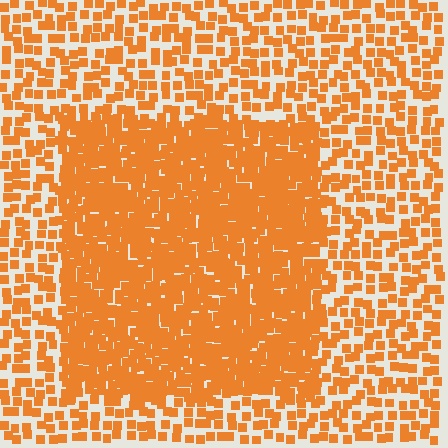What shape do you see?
I see a rectangle.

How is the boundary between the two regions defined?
The boundary is defined by a change in element density (approximately 2.2x ratio). All elements are the same color, size, and shape.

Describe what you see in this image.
The image contains small orange elements arranged at two different densities. A rectangle-shaped region is visible where the elements are more densely packed than the surrounding area.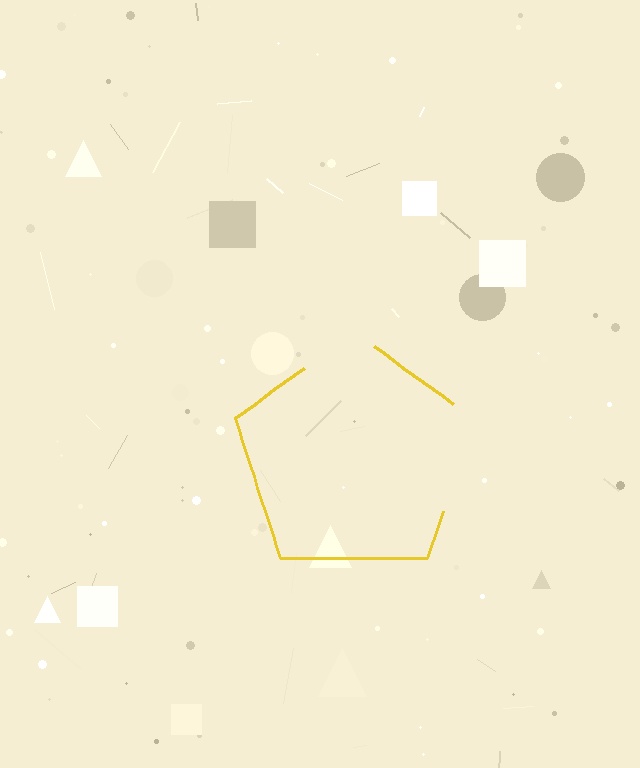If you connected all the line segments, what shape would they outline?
They would outline a pentagon.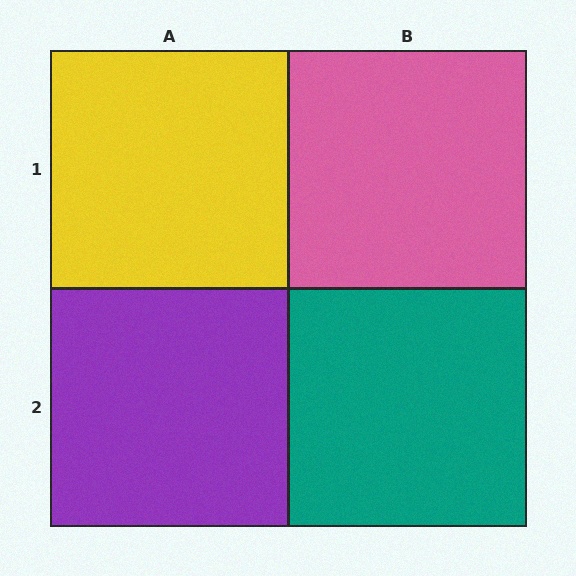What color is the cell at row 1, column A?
Yellow.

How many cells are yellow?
1 cell is yellow.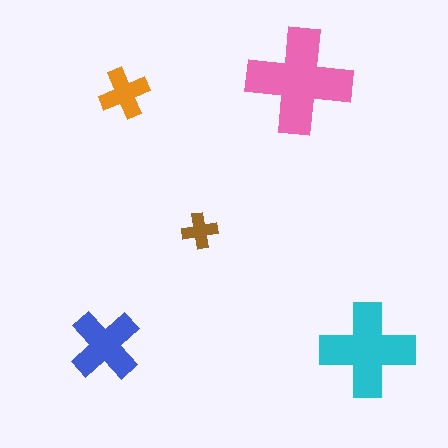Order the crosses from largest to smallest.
the pink one, the cyan one, the blue one, the orange one, the brown one.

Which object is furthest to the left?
The blue cross is leftmost.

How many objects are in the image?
There are 5 objects in the image.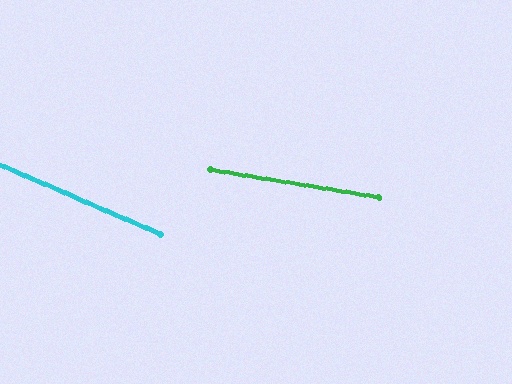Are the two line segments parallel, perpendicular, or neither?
Neither parallel nor perpendicular — they differ by about 14°.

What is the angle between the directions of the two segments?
Approximately 14 degrees.